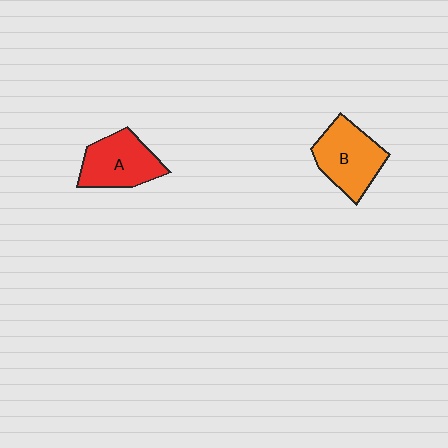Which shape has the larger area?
Shape B (orange).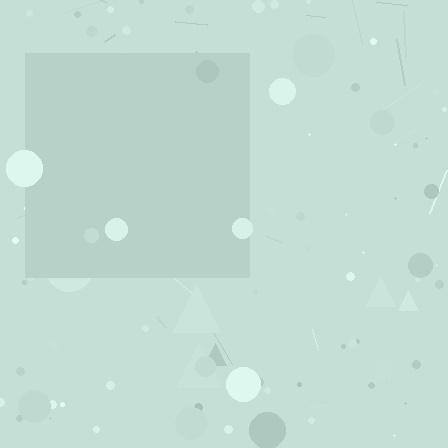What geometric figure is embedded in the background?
A square is embedded in the background.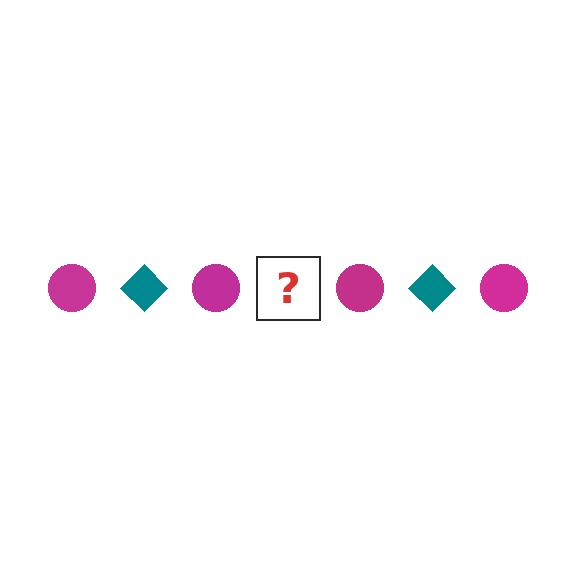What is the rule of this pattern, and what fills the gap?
The rule is that the pattern alternates between magenta circle and teal diamond. The gap should be filled with a teal diamond.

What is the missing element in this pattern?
The missing element is a teal diamond.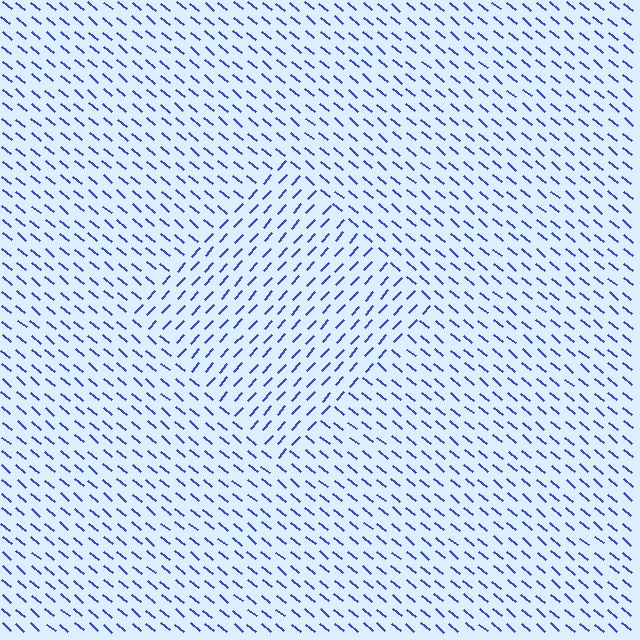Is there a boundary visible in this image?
Yes, there is a texture boundary formed by a change in line orientation.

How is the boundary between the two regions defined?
The boundary is defined purely by a change in line orientation (approximately 87 degrees difference). All lines are the same color and thickness.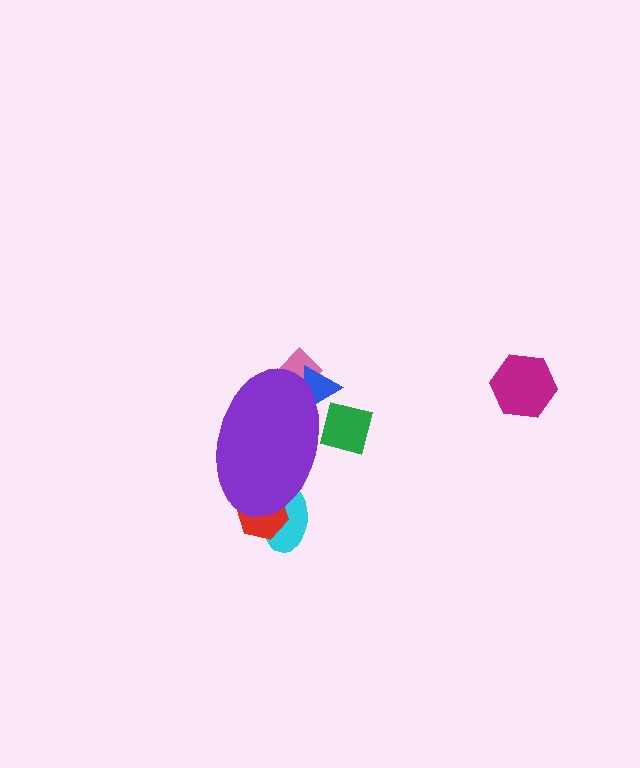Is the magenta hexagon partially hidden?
No, the magenta hexagon is fully visible.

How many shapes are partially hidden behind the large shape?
5 shapes are partially hidden.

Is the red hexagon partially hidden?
Yes, the red hexagon is partially hidden behind the purple ellipse.